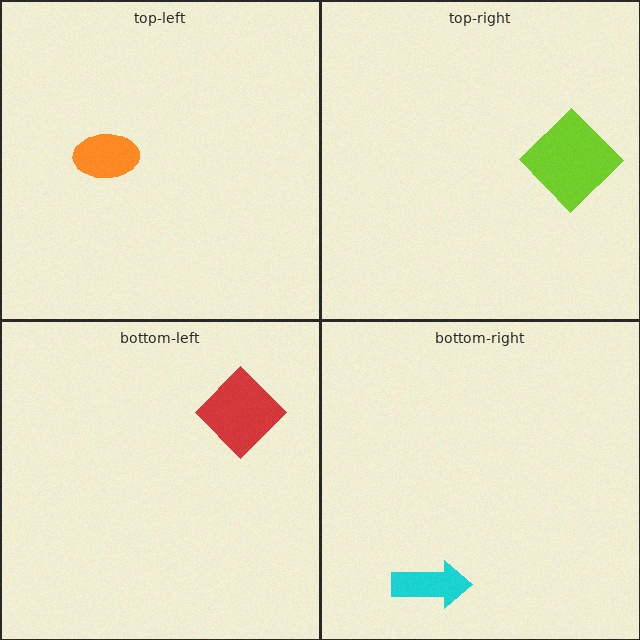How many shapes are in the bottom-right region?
1.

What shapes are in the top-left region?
The orange ellipse.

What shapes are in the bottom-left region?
The red diamond.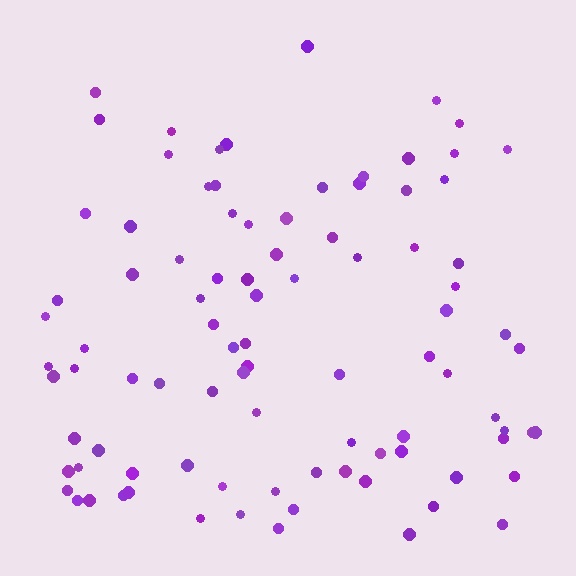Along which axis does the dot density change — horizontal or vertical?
Vertical.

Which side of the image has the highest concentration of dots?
The bottom.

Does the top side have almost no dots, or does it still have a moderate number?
Still a moderate number, just noticeably fewer than the bottom.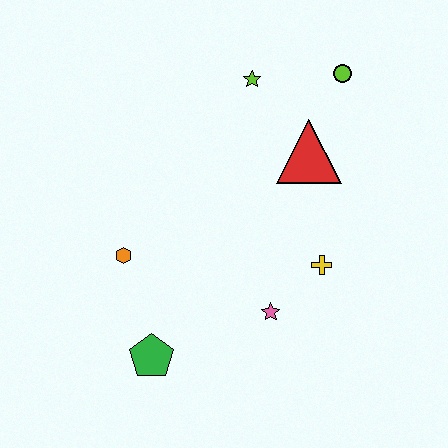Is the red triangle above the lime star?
No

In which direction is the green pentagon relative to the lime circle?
The green pentagon is below the lime circle.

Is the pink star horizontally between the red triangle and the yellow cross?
No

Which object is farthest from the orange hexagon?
The lime circle is farthest from the orange hexagon.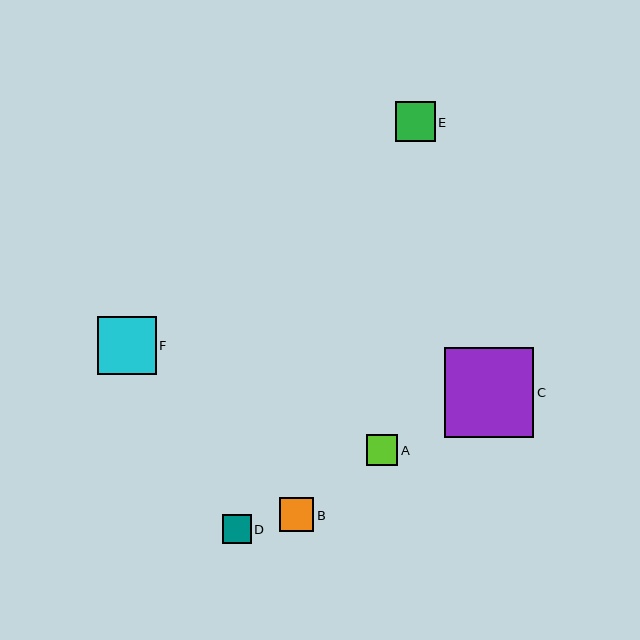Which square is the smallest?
Square D is the smallest with a size of approximately 28 pixels.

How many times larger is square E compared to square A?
Square E is approximately 1.3 times the size of square A.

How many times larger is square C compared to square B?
Square C is approximately 2.6 times the size of square B.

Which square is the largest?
Square C is the largest with a size of approximately 89 pixels.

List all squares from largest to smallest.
From largest to smallest: C, F, E, B, A, D.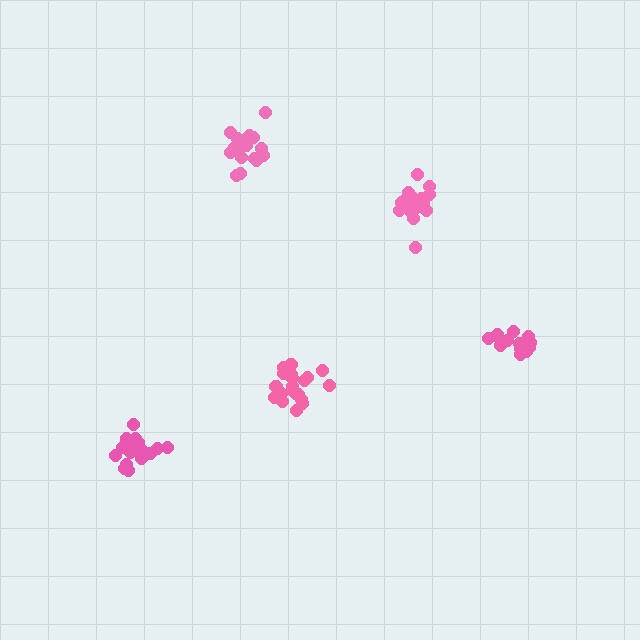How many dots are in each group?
Group 1: 15 dots, Group 2: 20 dots, Group 3: 21 dots, Group 4: 18 dots, Group 5: 19 dots (93 total).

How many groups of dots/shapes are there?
There are 5 groups.